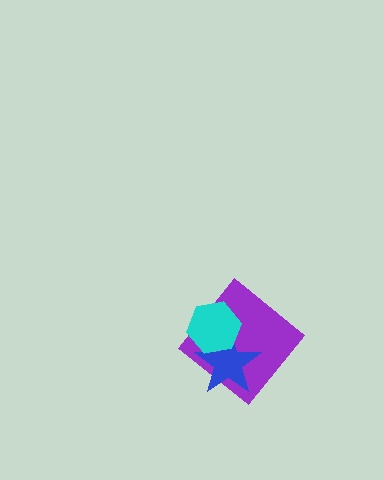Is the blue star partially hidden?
Yes, it is partially covered by another shape.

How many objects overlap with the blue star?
2 objects overlap with the blue star.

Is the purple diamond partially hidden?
Yes, it is partially covered by another shape.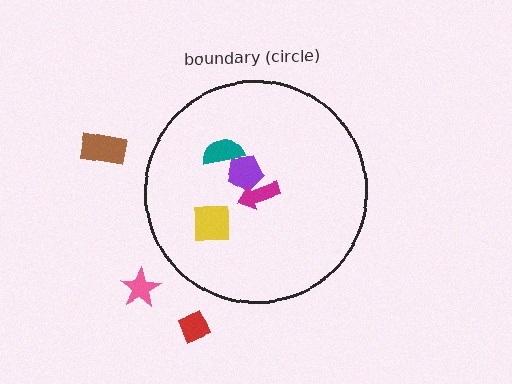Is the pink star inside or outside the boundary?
Outside.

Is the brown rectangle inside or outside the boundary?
Outside.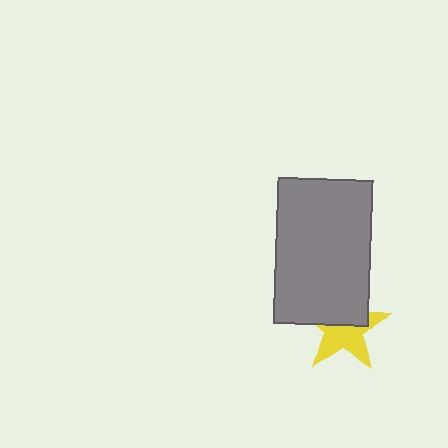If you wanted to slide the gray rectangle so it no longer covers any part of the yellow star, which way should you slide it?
Slide it up — that is the most direct way to separate the two shapes.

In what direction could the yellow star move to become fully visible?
The yellow star could move down. That would shift it out from behind the gray rectangle entirely.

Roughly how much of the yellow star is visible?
About half of it is visible (roughly 56%).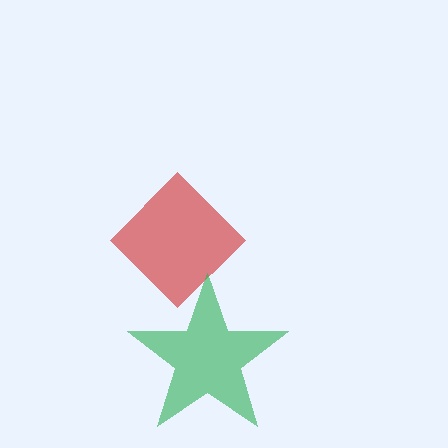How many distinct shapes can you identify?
There are 2 distinct shapes: a red diamond, a green star.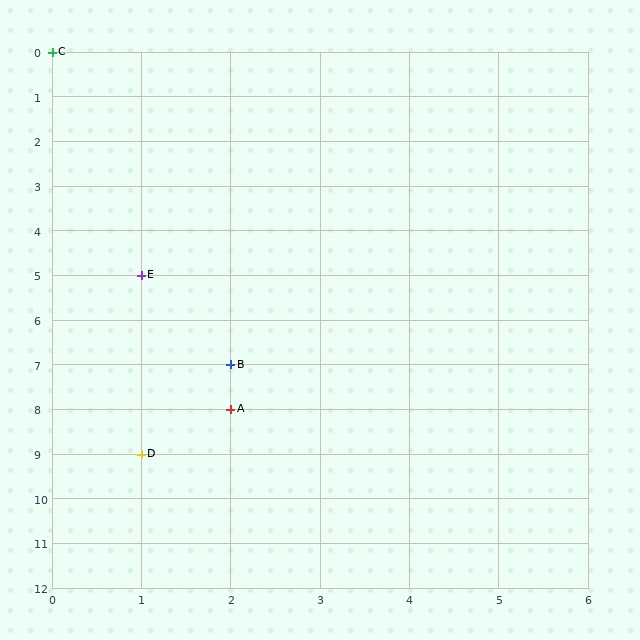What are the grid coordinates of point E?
Point E is at grid coordinates (1, 5).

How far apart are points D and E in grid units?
Points D and E are 4 rows apart.